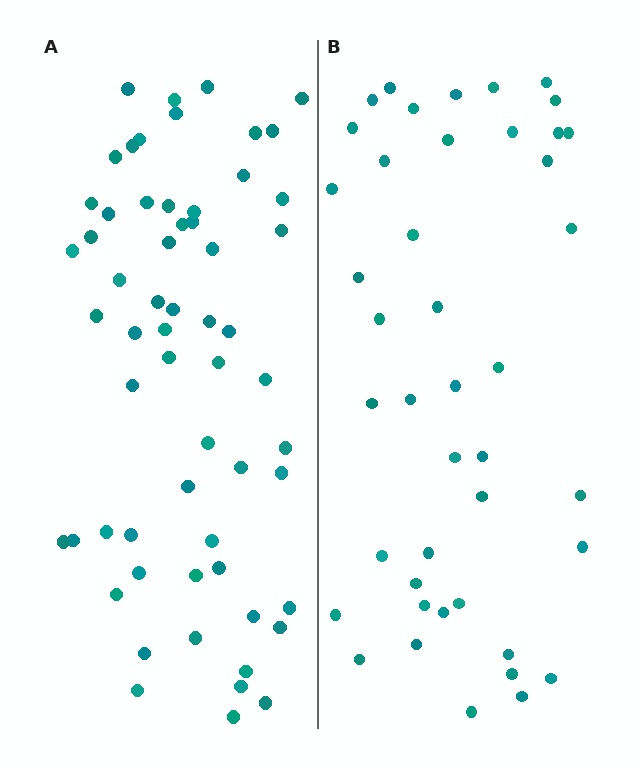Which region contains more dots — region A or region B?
Region A (the left region) has more dots.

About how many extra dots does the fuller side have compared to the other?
Region A has approximately 15 more dots than region B.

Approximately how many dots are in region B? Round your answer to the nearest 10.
About 40 dots. (The exact count is 43, which rounds to 40.)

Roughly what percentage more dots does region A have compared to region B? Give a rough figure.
About 40% more.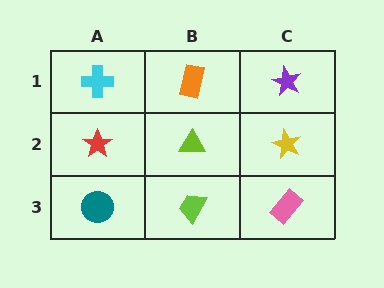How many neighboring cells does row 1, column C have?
2.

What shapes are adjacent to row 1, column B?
A lime triangle (row 2, column B), a cyan cross (row 1, column A), a purple star (row 1, column C).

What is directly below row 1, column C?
A yellow star.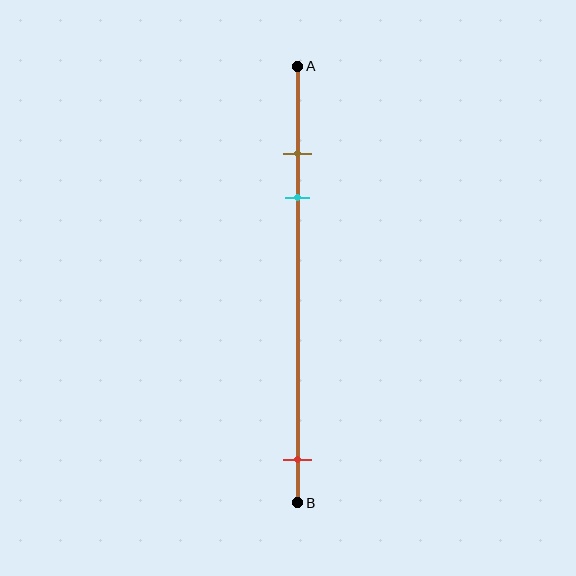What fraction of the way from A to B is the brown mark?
The brown mark is approximately 20% (0.2) of the way from A to B.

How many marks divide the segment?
There are 3 marks dividing the segment.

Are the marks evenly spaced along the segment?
No, the marks are not evenly spaced.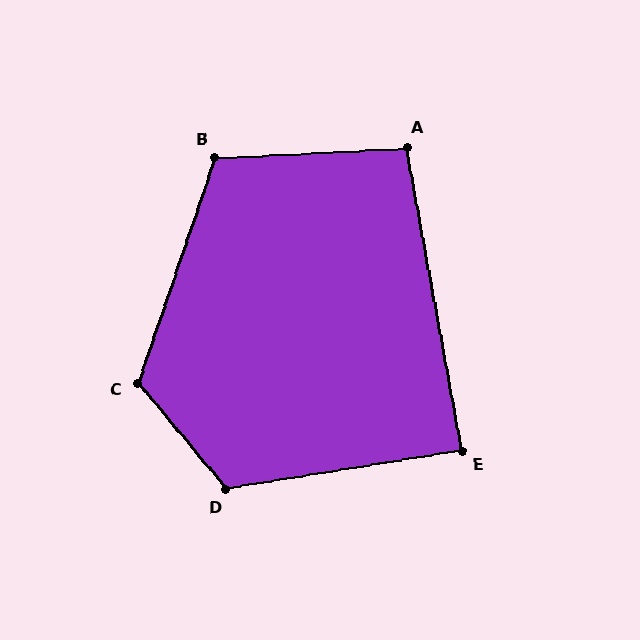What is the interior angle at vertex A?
Approximately 97 degrees (obtuse).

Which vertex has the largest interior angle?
C, at approximately 121 degrees.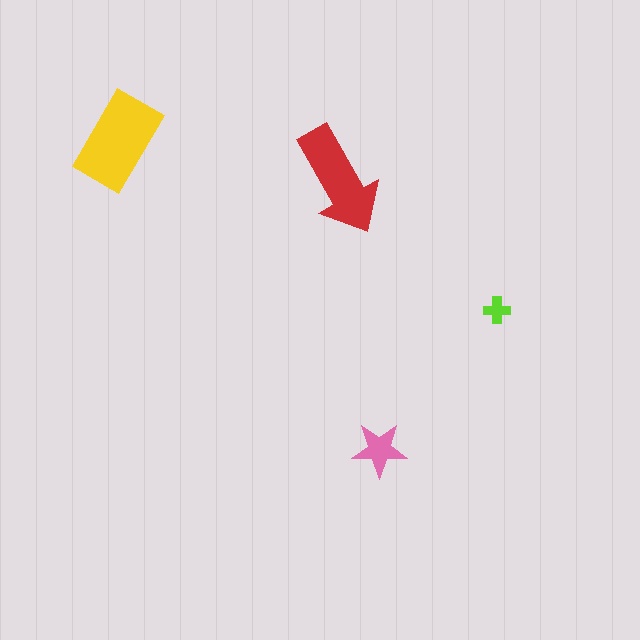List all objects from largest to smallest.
The yellow rectangle, the red arrow, the pink star, the lime cross.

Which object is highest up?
The yellow rectangle is topmost.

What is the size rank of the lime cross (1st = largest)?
4th.